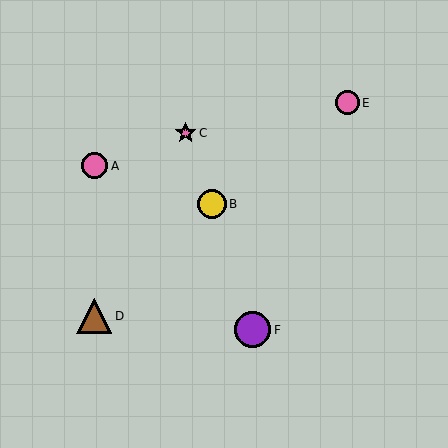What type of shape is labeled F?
Shape F is a purple circle.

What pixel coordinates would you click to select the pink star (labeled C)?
Click at (186, 133) to select the pink star C.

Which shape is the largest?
The purple circle (labeled F) is the largest.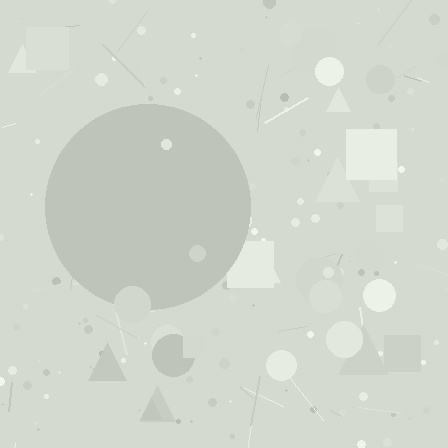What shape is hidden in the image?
A circle is hidden in the image.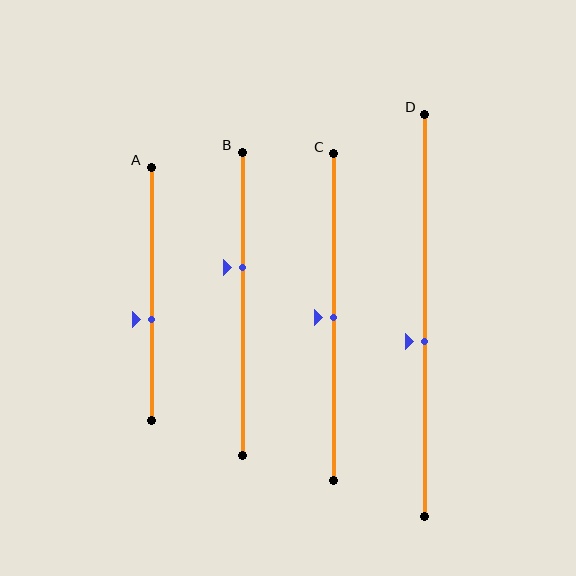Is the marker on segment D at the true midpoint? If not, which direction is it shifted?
No, the marker on segment D is shifted downward by about 7% of the segment length.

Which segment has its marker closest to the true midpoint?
Segment C has its marker closest to the true midpoint.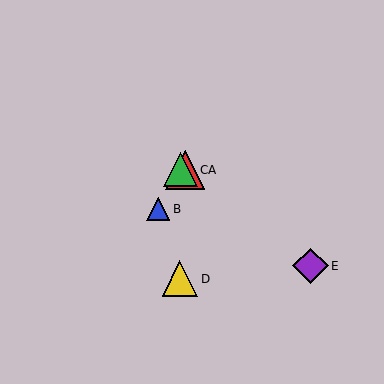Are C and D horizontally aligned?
No, C is at y≈170 and D is at y≈279.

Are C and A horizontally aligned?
Yes, both are at y≈170.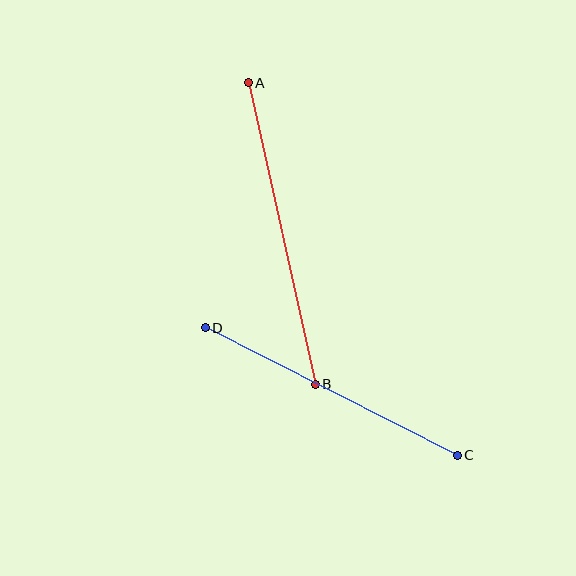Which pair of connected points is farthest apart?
Points A and B are farthest apart.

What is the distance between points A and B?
The distance is approximately 309 pixels.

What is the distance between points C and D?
The distance is approximately 282 pixels.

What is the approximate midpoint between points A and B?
The midpoint is at approximately (282, 233) pixels.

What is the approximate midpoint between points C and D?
The midpoint is at approximately (331, 391) pixels.